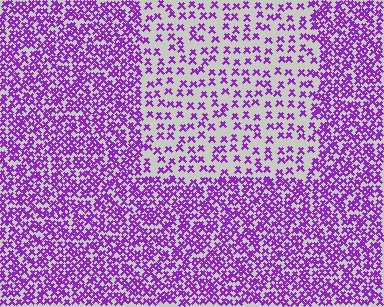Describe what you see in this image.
The image contains small purple elements arranged at two different densities. A rectangle-shaped region is visible where the elements are less densely packed than the surrounding area.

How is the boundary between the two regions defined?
The boundary is defined by a change in element density (approximately 2.4x ratio). All elements are the same color, size, and shape.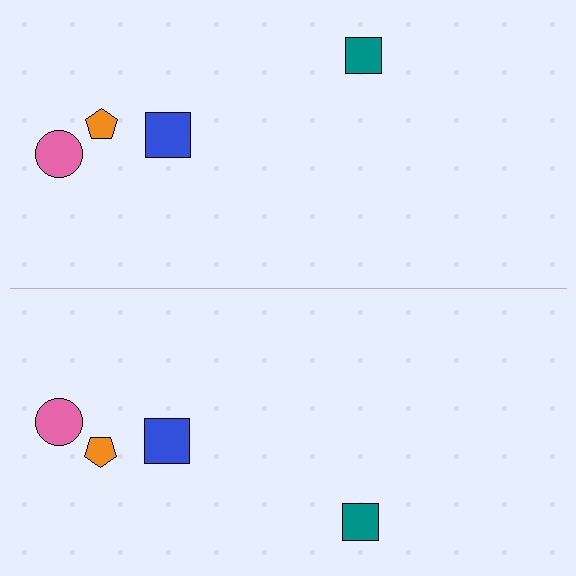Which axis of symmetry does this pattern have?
The pattern has a horizontal axis of symmetry running through the center of the image.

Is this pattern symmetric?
Yes, this pattern has bilateral (reflection) symmetry.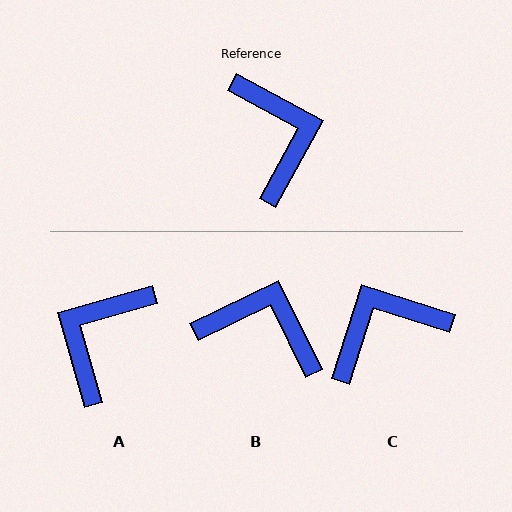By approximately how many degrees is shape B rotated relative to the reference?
Approximately 54 degrees counter-clockwise.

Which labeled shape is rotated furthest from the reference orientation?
A, about 134 degrees away.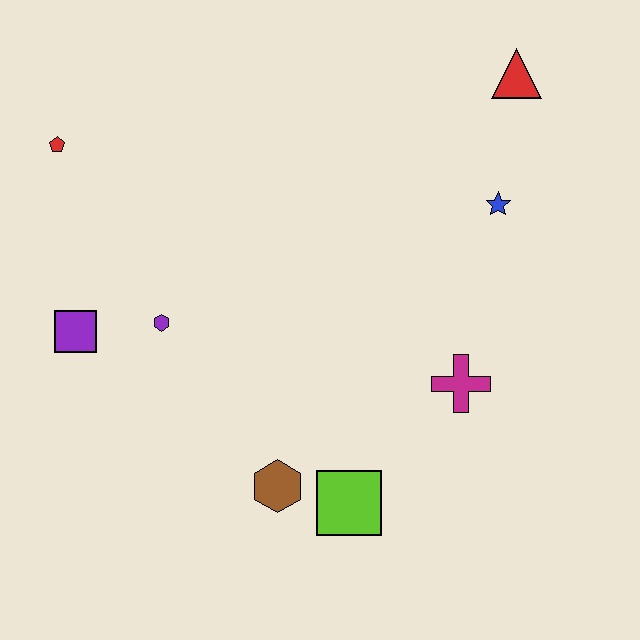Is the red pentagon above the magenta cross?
Yes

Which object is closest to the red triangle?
The blue star is closest to the red triangle.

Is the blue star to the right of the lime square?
Yes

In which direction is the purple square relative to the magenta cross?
The purple square is to the left of the magenta cross.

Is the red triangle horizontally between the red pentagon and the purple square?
No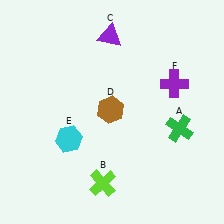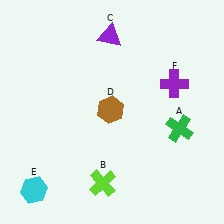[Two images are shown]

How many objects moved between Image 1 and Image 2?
1 object moved between the two images.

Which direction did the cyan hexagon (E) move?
The cyan hexagon (E) moved down.